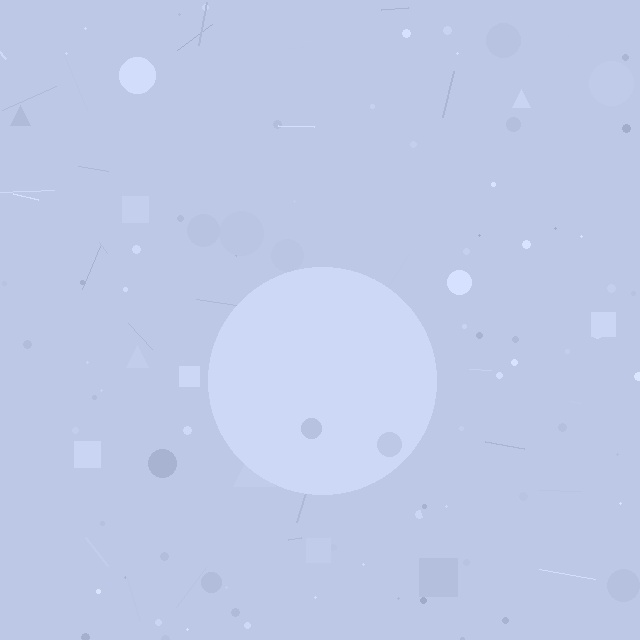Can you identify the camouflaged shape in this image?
The camouflaged shape is a circle.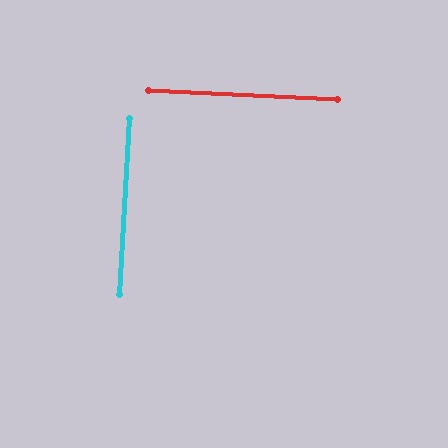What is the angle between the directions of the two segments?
Approximately 89 degrees.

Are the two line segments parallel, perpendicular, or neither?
Perpendicular — they meet at approximately 89°.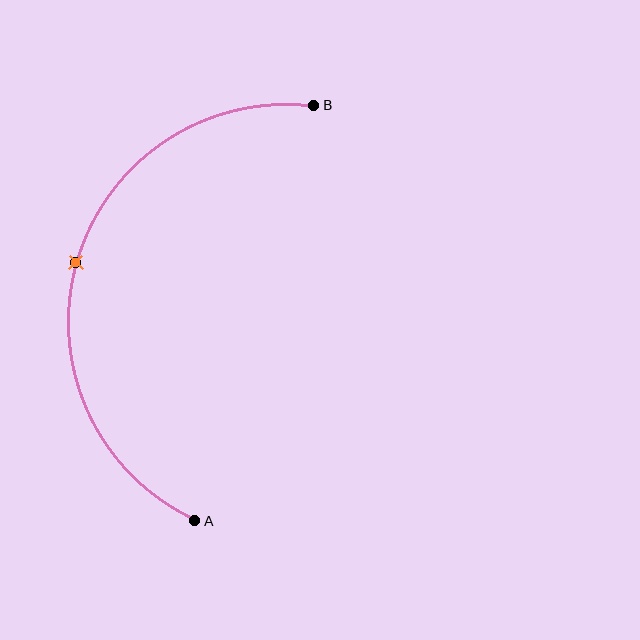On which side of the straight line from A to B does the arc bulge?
The arc bulges to the left of the straight line connecting A and B.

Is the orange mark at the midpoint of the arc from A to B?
Yes. The orange mark lies on the arc at equal arc-length from both A and B — it is the arc midpoint.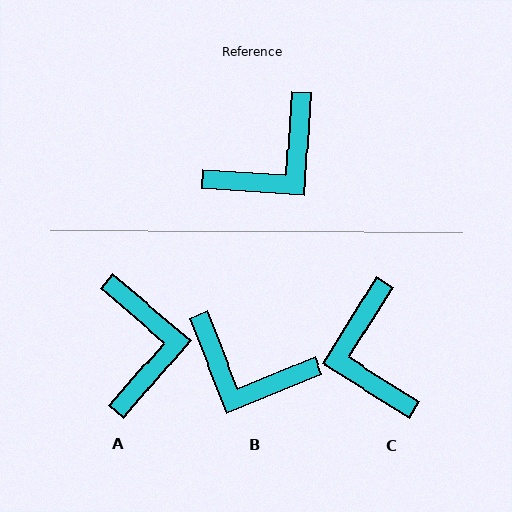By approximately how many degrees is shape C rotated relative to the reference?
Approximately 118 degrees clockwise.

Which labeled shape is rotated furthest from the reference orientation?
C, about 118 degrees away.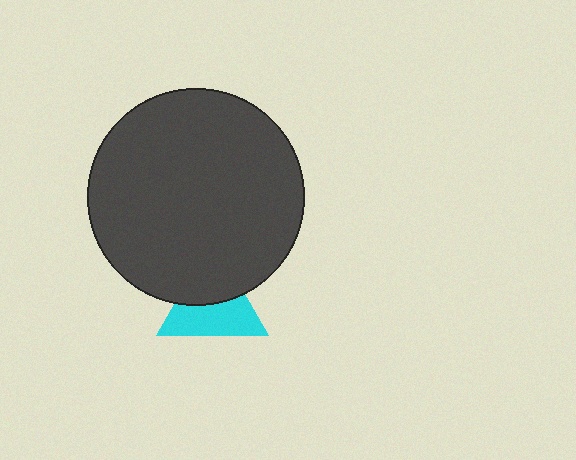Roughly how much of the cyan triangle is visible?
About half of it is visible (roughly 56%).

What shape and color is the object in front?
The object in front is a dark gray circle.